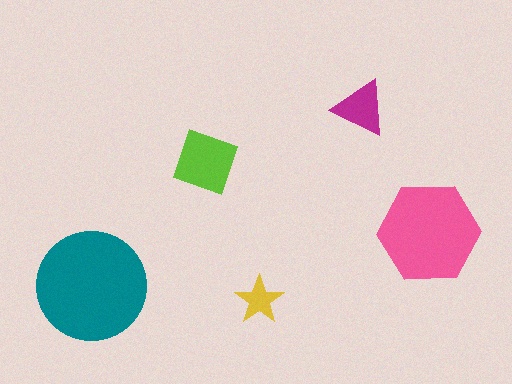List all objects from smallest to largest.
The yellow star, the magenta triangle, the lime diamond, the pink hexagon, the teal circle.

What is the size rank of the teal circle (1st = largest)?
1st.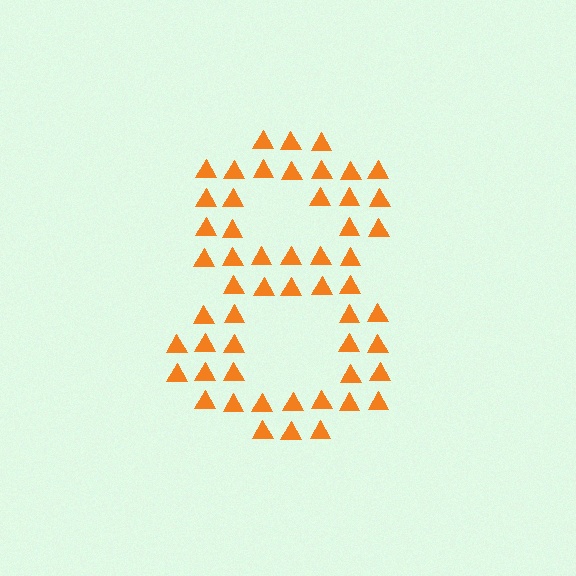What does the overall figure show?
The overall figure shows the digit 8.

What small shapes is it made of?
It is made of small triangles.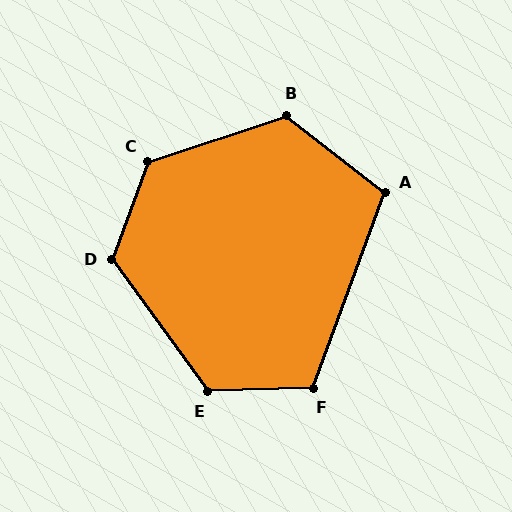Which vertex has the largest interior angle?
C, at approximately 128 degrees.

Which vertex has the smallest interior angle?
A, at approximately 108 degrees.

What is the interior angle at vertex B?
Approximately 124 degrees (obtuse).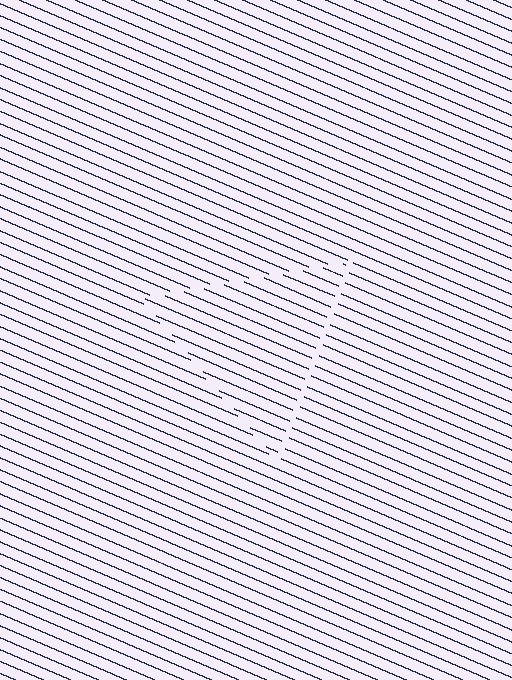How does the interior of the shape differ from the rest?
The interior of the shape contains the same grating, shifted by half a period — the contour is defined by the phase discontinuity where line-ends from the inner and outer gratings abut.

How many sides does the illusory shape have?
3 sides — the line-ends trace a triangle.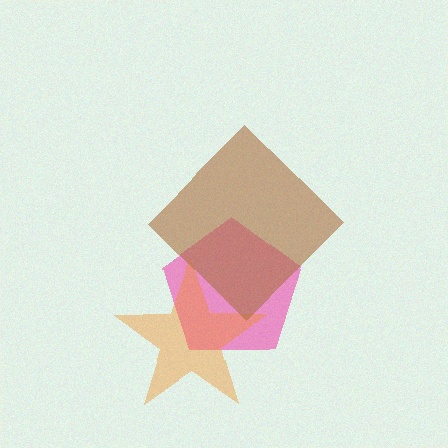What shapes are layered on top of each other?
The layered shapes are: a pink pentagon, an orange star, a brown diamond.